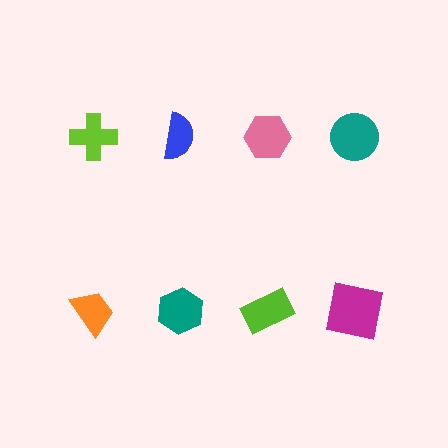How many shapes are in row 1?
4 shapes.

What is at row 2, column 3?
A lime rectangle.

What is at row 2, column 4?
A magenta square.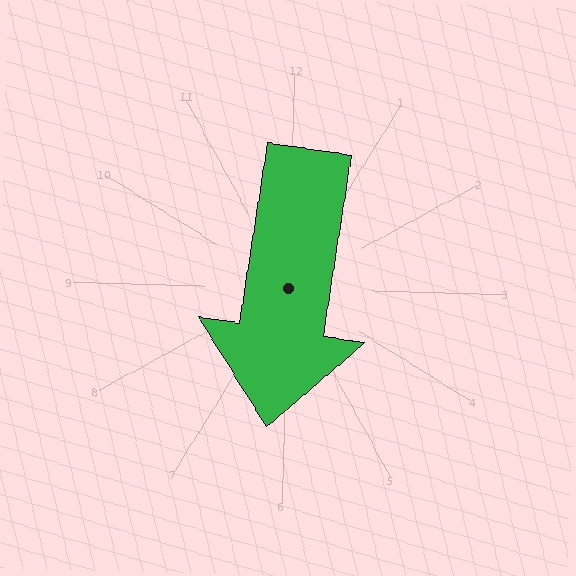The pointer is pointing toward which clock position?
Roughly 6 o'clock.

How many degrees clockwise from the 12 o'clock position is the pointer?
Approximately 187 degrees.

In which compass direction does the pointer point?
South.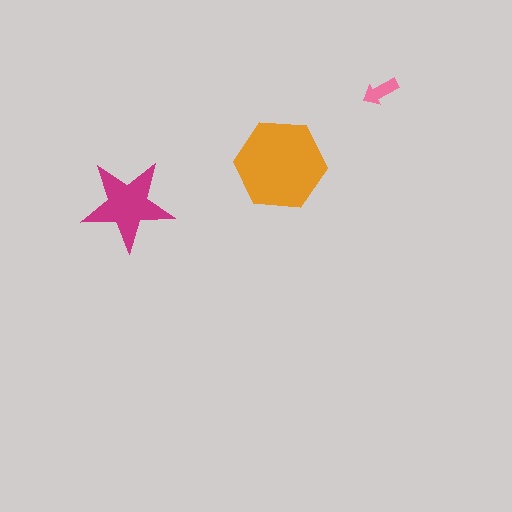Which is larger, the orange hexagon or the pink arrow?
The orange hexagon.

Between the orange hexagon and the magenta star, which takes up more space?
The orange hexagon.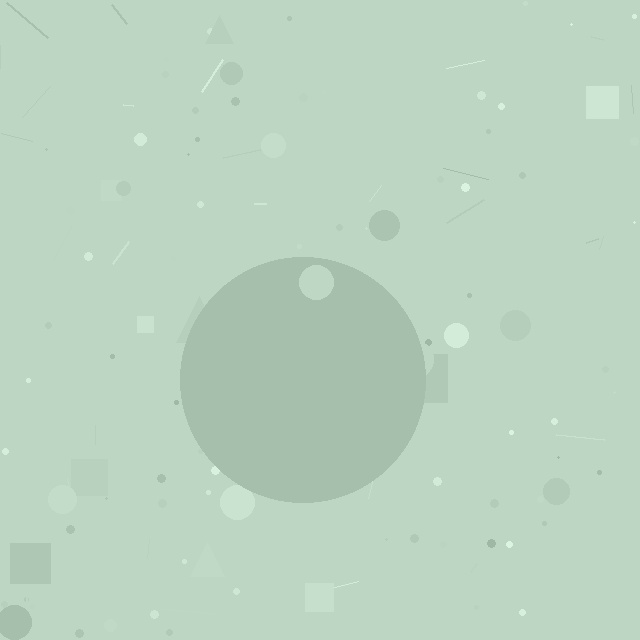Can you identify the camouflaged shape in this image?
The camouflaged shape is a circle.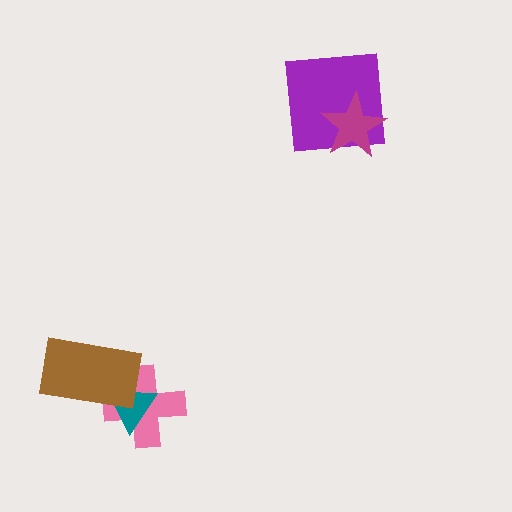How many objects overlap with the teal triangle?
2 objects overlap with the teal triangle.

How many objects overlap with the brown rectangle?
2 objects overlap with the brown rectangle.